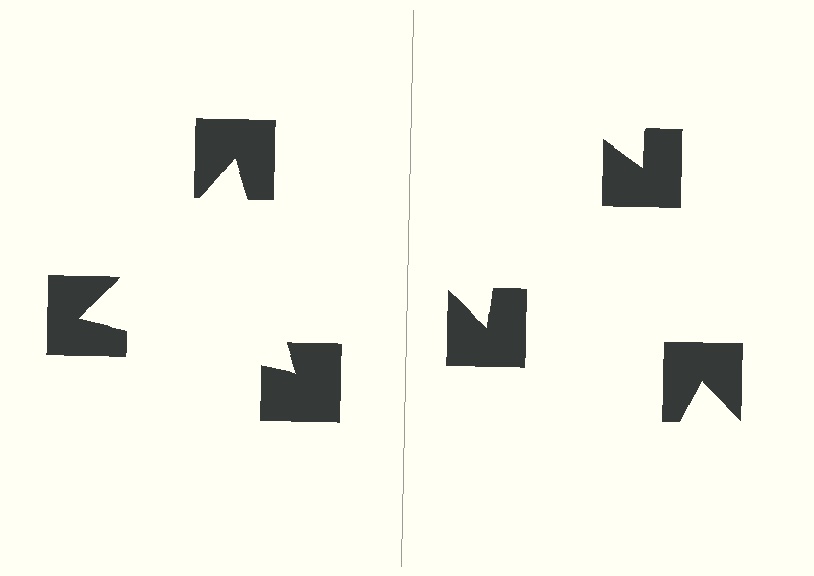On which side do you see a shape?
An illusory triangle appears on the left side. On the right side the wedge cuts are rotated, so no coherent shape forms.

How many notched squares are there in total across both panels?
6 — 3 on each side.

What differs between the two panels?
The notched squares are positioned identically on both sides; only the wedge orientations differ. On the left they align to a triangle; on the right they are misaligned.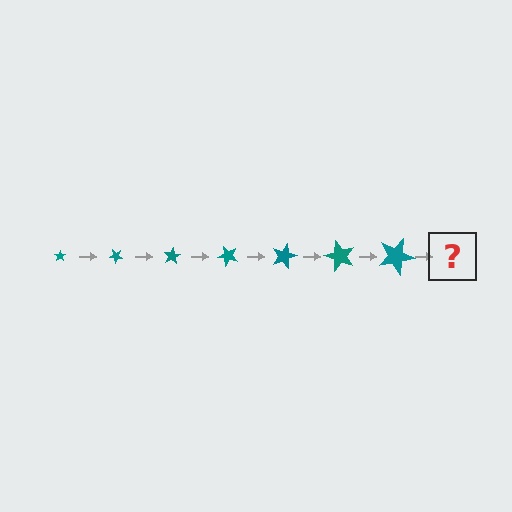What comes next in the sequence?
The next element should be a star, larger than the previous one and rotated 280 degrees from the start.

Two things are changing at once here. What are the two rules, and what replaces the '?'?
The two rules are that the star grows larger each step and it rotates 40 degrees each step. The '?' should be a star, larger than the previous one and rotated 280 degrees from the start.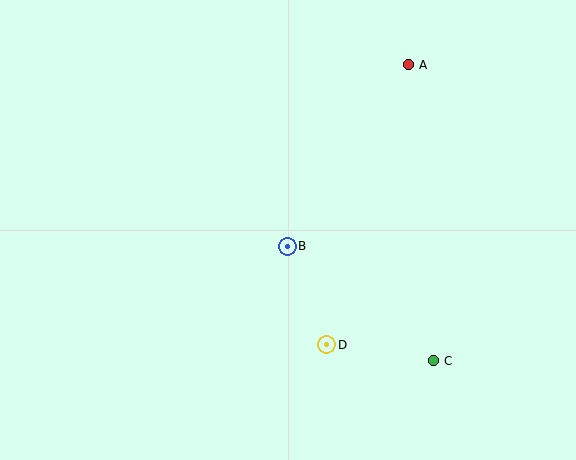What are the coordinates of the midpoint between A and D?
The midpoint between A and D is at (368, 205).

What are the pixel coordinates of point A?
Point A is at (408, 65).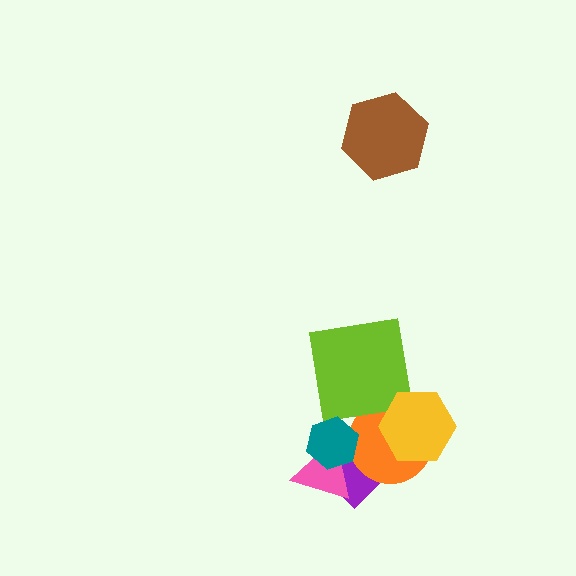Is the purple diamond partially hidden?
Yes, it is partially covered by another shape.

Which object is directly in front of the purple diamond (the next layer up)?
The pink triangle is directly in front of the purple diamond.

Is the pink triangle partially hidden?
Yes, it is partially covered by another shape.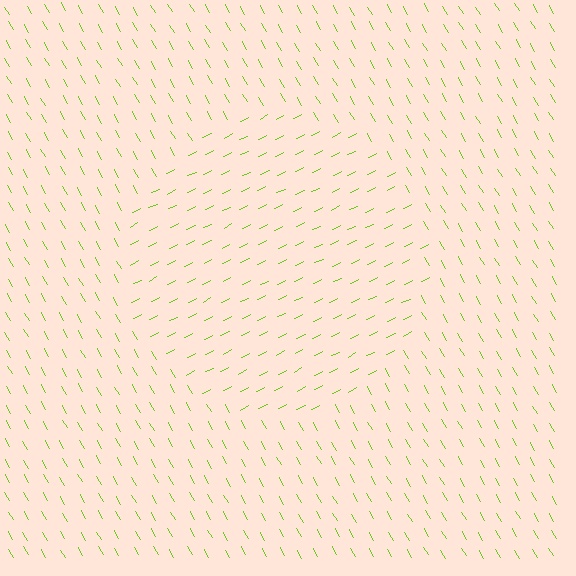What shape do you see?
I see a circle.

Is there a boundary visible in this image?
Yes, there is a texture boundary formed by a change in line orientation.